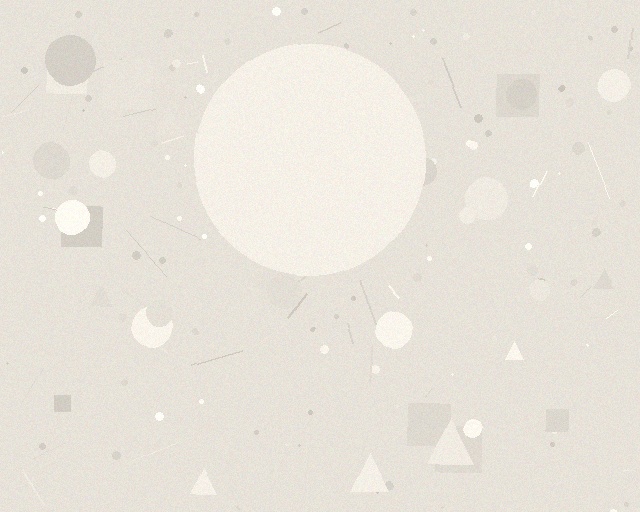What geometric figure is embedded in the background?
A circle is embedded in the background.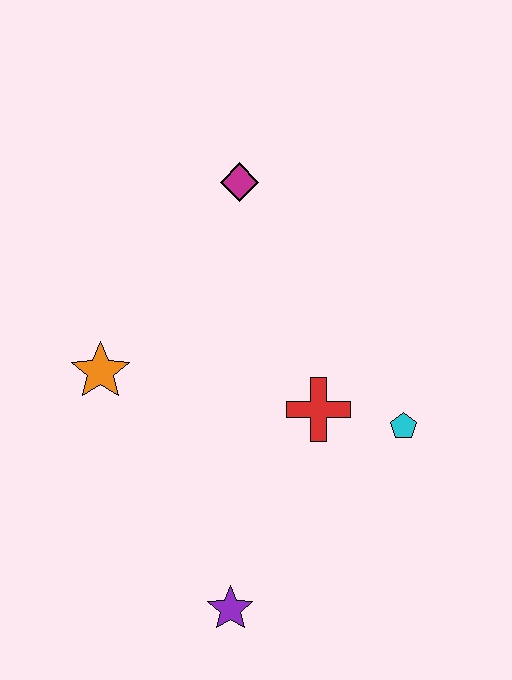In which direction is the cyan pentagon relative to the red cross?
The cyan pentagon is to the right of the red cross.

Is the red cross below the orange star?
Yes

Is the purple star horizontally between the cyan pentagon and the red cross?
No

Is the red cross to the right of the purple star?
Yes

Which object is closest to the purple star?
The red cross is closest to the purple star.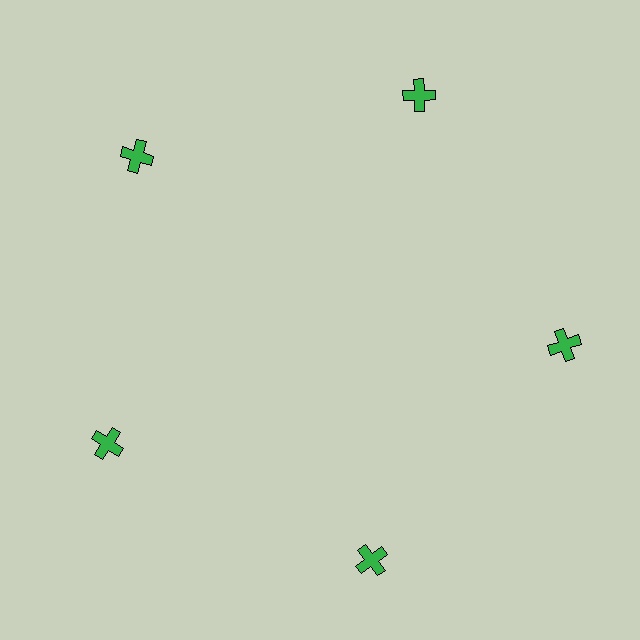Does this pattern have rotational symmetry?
Yes, this pattern has 5-fold rotational symmetry. It looks the same after rotating 72 degrees around the center.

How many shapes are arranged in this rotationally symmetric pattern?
There are 5 shapes, arranged in 5 groups of 1.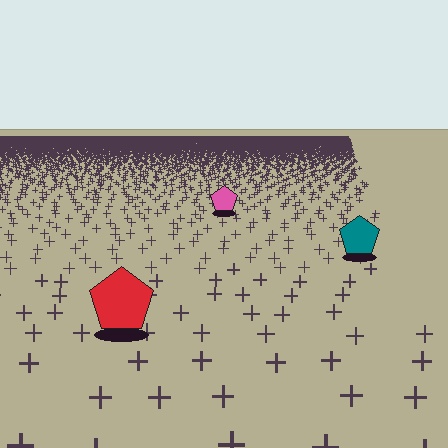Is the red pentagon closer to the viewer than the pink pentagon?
Yes. The red pentagon is closer — you can tell from the texture gradient: the ground texture is coarser near it.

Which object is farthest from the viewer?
The pink pentagon is farthest from the viewer. It appears smaller and the ground texture around it is denser.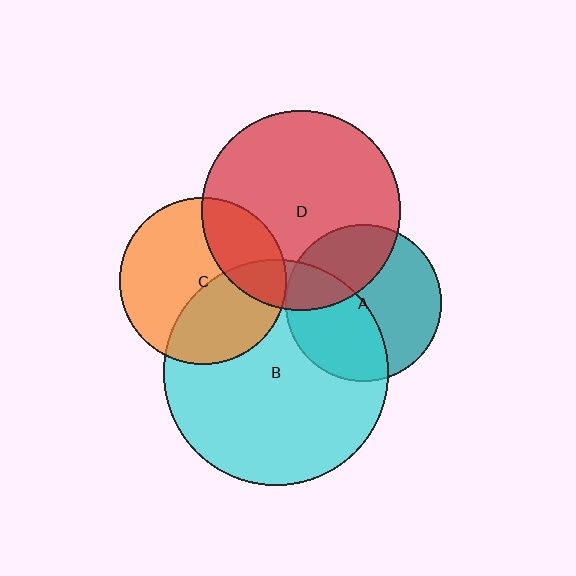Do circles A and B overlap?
Yes.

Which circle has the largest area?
Circle B (cyan).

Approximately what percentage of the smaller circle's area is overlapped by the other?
Approximately 45%.